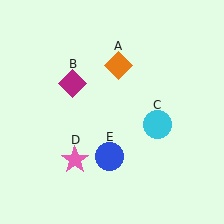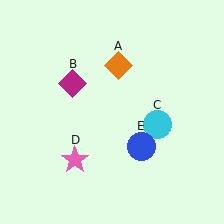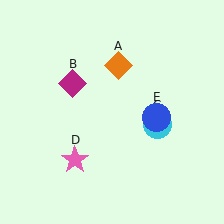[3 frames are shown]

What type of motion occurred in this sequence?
The blue circle (object E) rotated counterclockwise around the center of the scene.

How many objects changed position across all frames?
1 object changed position: blue circle (object E).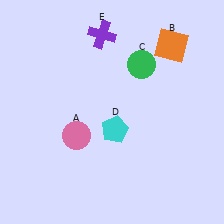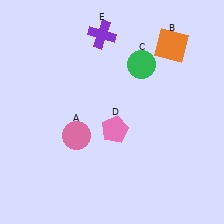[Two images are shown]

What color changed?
The pentagon (D) changed from cyan in Image 1 to pink in Image 2.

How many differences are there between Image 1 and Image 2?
There is 1 difference between the two images.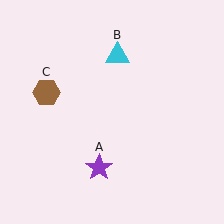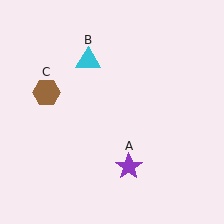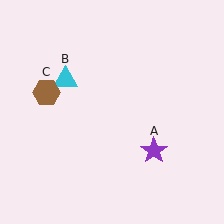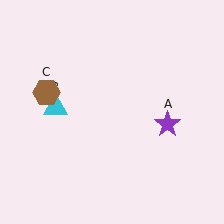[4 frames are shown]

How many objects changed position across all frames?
2 objects changed position: purple star (object A), cyan triangle (object B).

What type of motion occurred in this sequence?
The purple star (object A), cyan triangle (object B) rotated counterclockwise around the center of the scene.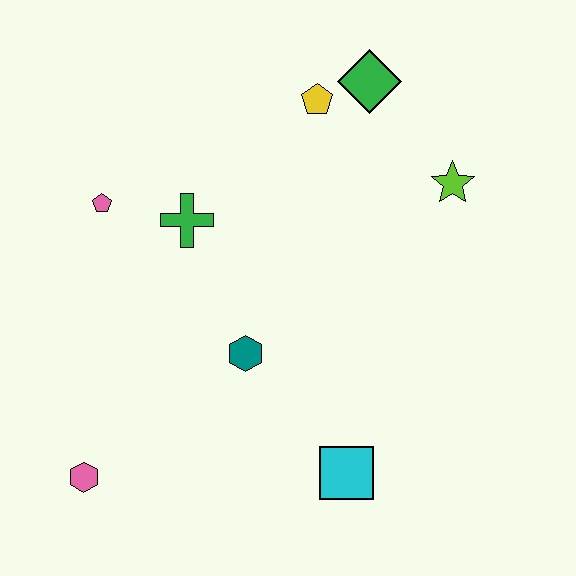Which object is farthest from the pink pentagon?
The cyan square is farthest from the pink pentagon.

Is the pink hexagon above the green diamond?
No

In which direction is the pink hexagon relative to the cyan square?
The pink hexagon is to the left of the cyan square.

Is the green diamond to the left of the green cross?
No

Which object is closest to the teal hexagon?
The green cross is closest to the teal hexagon.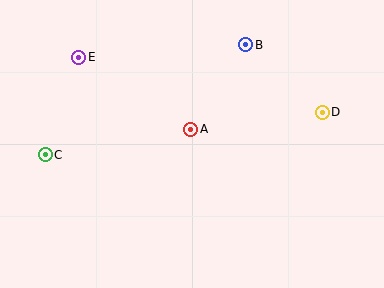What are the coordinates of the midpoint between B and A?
The midpoint between B and A is at (218, 87).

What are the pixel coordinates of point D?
Point D is at (322, 112).